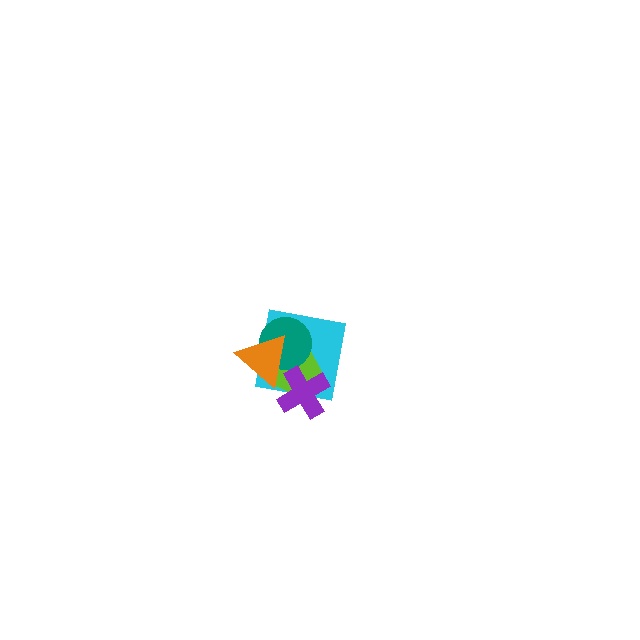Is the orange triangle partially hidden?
Yes, it is partially covered by another shape.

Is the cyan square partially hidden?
Yes, it is partially covered by another shape.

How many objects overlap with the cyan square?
4 objects overlap with the cyan square.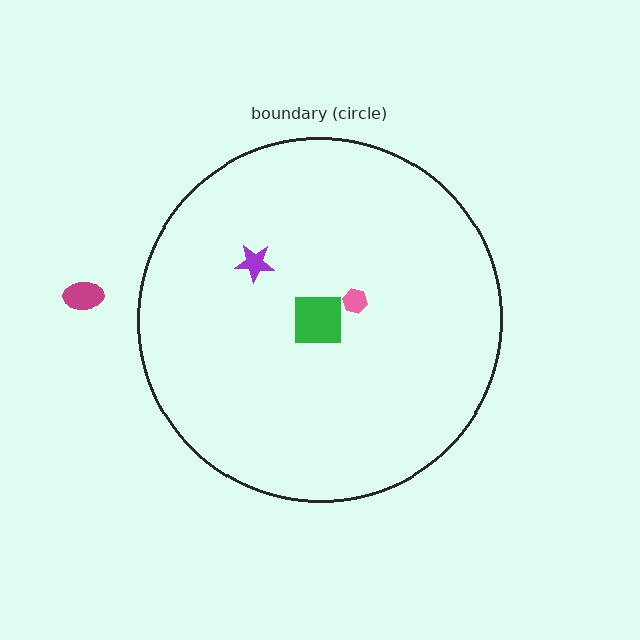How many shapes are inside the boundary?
3 inside, 1 outside.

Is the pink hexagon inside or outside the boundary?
Inside.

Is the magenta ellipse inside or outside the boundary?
Outside.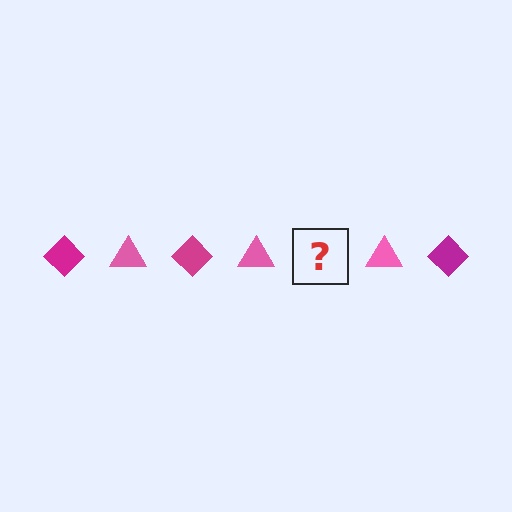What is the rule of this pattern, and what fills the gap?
The rule is that the pattern alternates between magenta diamond and pink triangle. The gap should be filled with a magenta diamond.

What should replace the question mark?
The question mark should be replaced with a magenta diamond.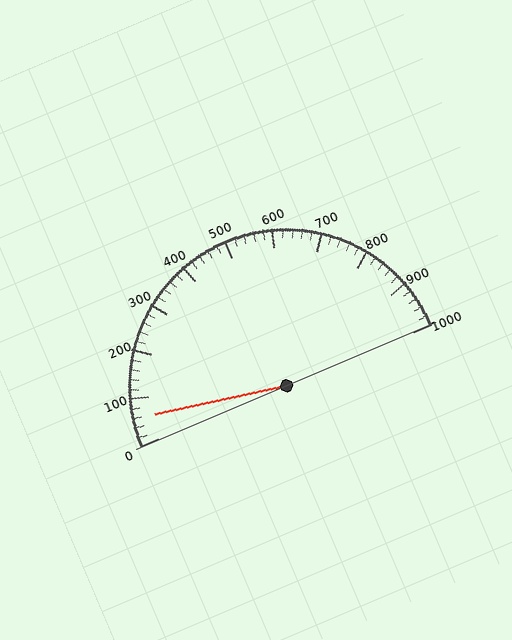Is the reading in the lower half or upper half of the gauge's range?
The reading is in the lower half of the range (0 to 1000).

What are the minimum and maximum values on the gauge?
The gauge ranges from 0 to 1000.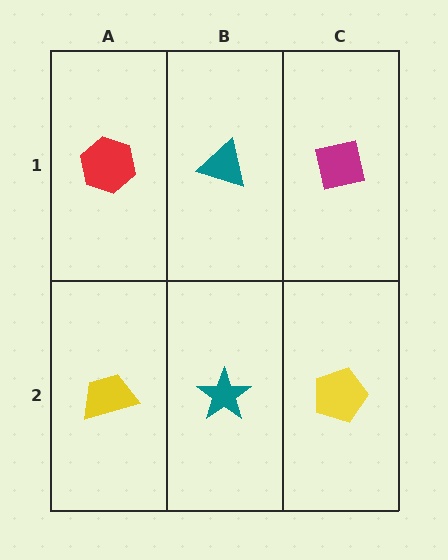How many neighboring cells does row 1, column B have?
3.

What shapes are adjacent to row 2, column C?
A magenta square (row 1, column C), a teal star (row 2, column B).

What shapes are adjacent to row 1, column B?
A teal star (row 2, column B), a red hexagon (row 1, column A), a magenta square (row 1, column C).